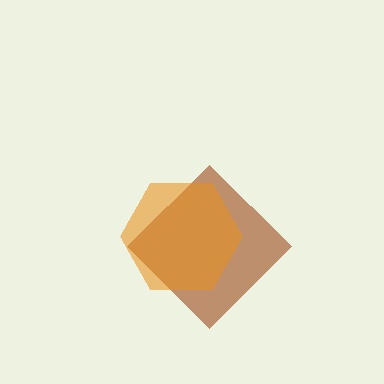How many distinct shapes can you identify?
There are 2 distinct shapes: a brown diamond, an orange hexagon.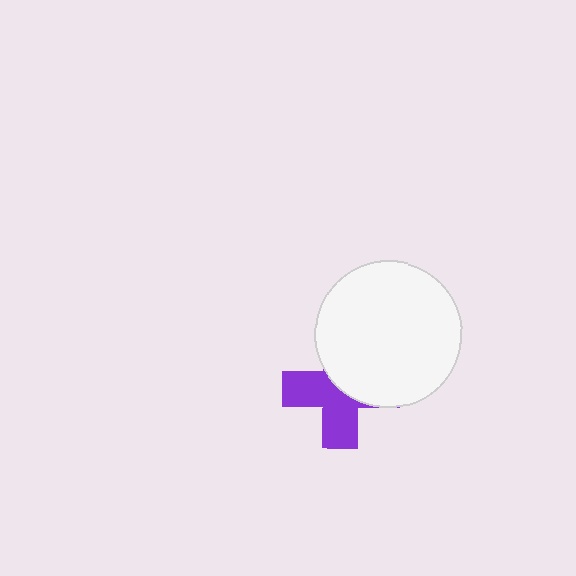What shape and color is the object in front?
The object in front is a white circle.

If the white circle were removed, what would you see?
You would see the complete purple cross.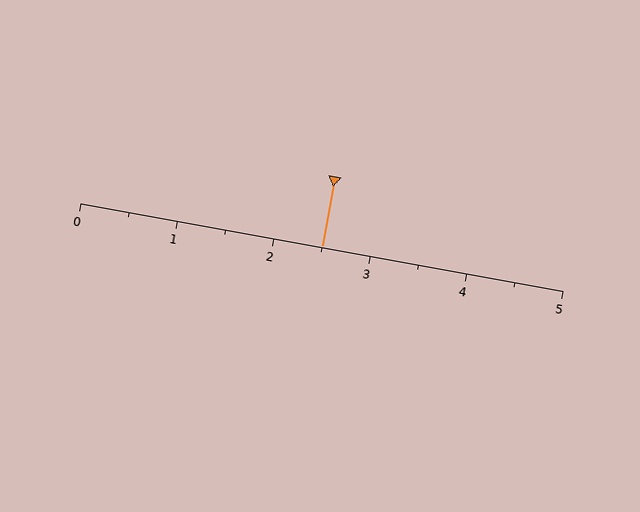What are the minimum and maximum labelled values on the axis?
The axis runs from 0 to 5.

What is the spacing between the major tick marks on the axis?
The major ticks are spaced 1 apart.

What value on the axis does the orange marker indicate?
The marker indicates approximately 2.5.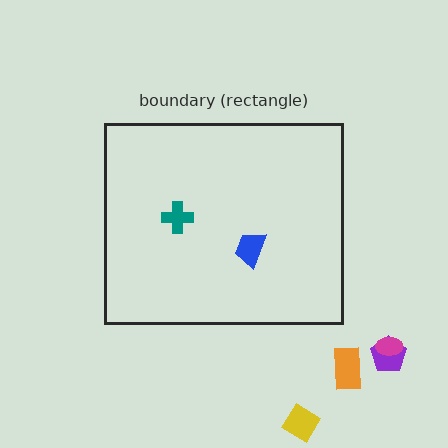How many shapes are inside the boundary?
2 inside, 4 outside.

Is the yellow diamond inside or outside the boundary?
Outside.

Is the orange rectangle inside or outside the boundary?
Outside.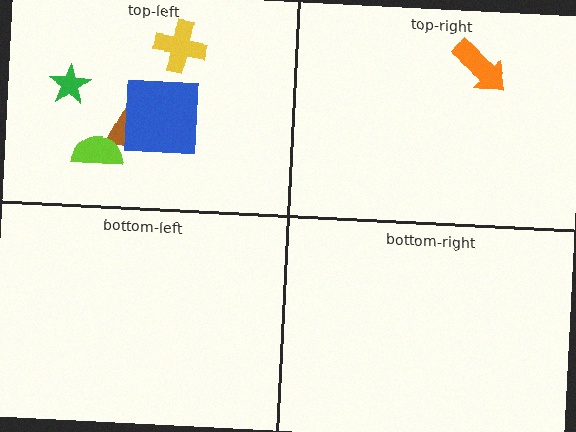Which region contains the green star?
The top-left region.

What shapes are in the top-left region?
The yellow cross, the brown triangle, the lime semicircle, the blue square, the green star.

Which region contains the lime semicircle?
The top-left region.